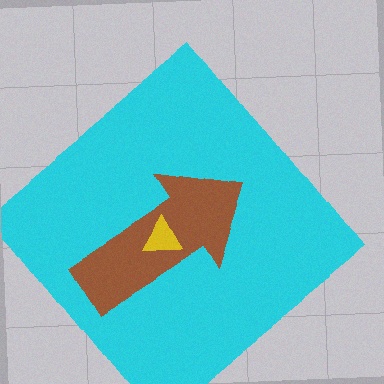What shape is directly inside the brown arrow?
The yellow triangle.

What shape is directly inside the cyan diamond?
The brown arrow.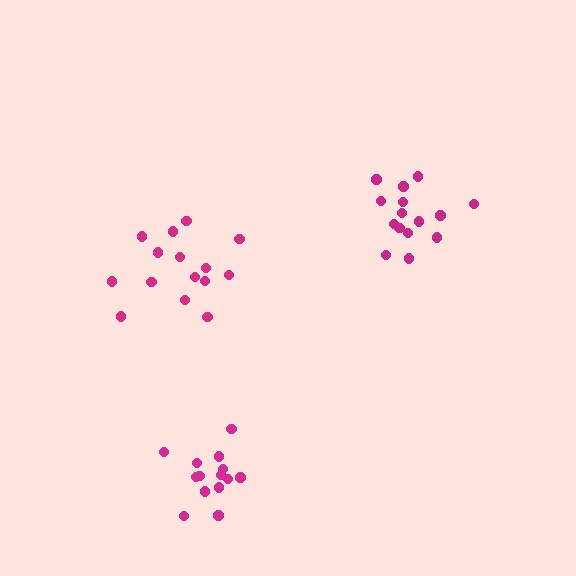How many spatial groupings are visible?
There are 3 spatial groupings.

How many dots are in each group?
Group 1: 15 dots, Group 2: 14 dots, Group 3: 15 dots (44 total).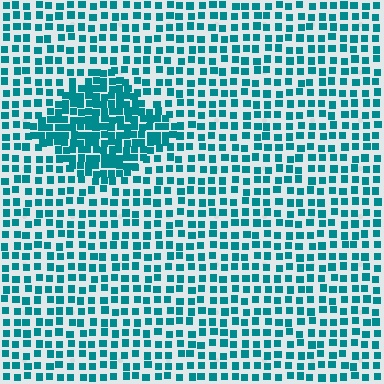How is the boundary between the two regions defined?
The boundary is defined by a change in element density (approximately 2.0x ratio). All elements are the same color, size, and shape.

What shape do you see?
I see a diamond.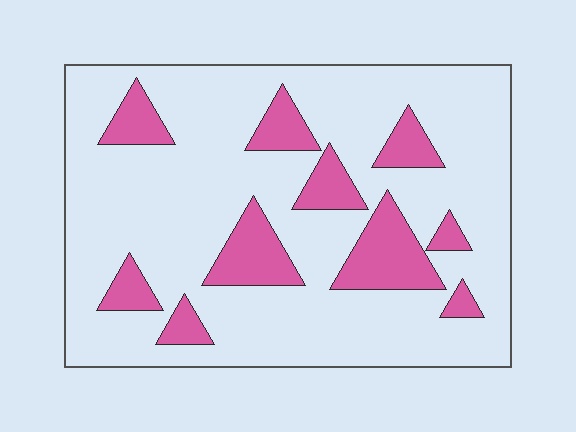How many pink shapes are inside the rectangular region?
10.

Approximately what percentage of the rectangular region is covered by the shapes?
Approximately 20%.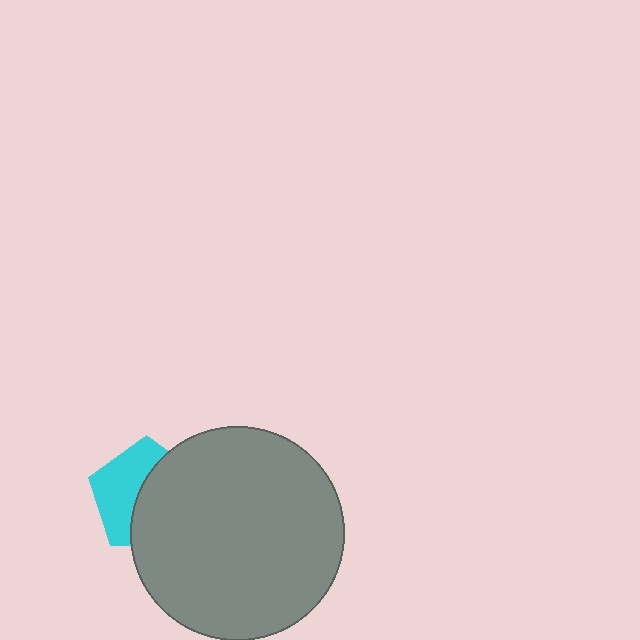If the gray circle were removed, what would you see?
You would see the complete cyan pentagon.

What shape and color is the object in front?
The object in front is a gray circle.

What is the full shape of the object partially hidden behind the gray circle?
The partially hidden object is a cyan pentagon.